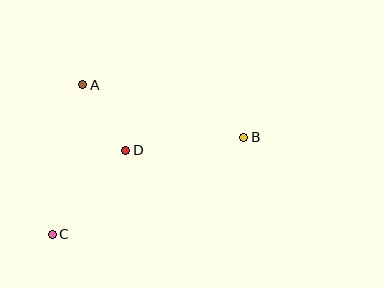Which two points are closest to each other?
Points A and D are closest to each other.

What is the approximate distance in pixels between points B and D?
The distance between B and D is approximately 119 pixels.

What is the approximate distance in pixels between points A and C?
The distance between A and C is approximately 152 pixels.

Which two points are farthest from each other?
Points B and C are farthest from each other.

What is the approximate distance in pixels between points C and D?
The distance between C and D is approximately 111 pixels.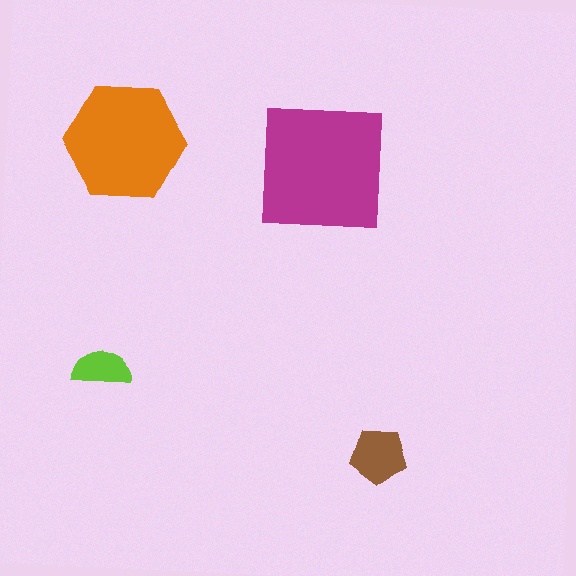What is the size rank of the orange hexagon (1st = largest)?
2nd.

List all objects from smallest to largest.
The lime semicircle, the brown pentagon, the orange hexagon, the magenta square.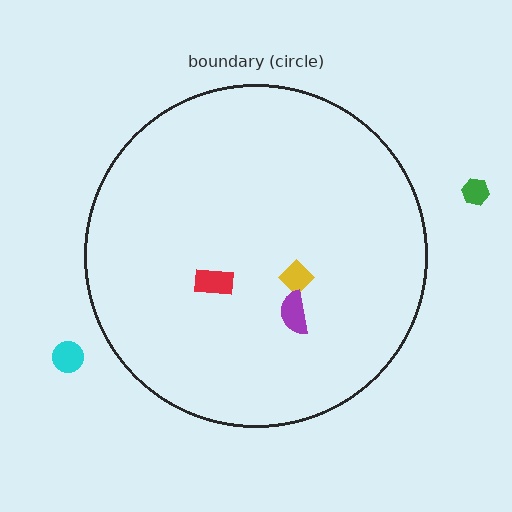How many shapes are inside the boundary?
3 inside, 2 outside.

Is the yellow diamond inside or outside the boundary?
Inside.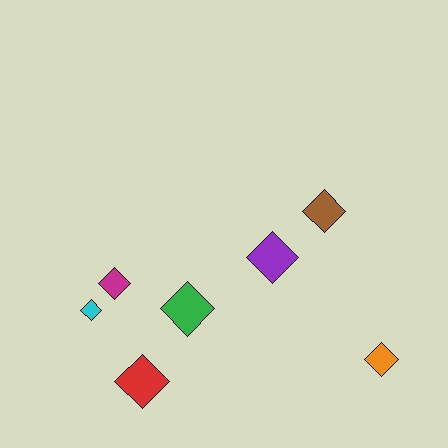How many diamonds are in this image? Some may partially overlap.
There are 7 diamonds.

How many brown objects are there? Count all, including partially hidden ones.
There is 1 brown object.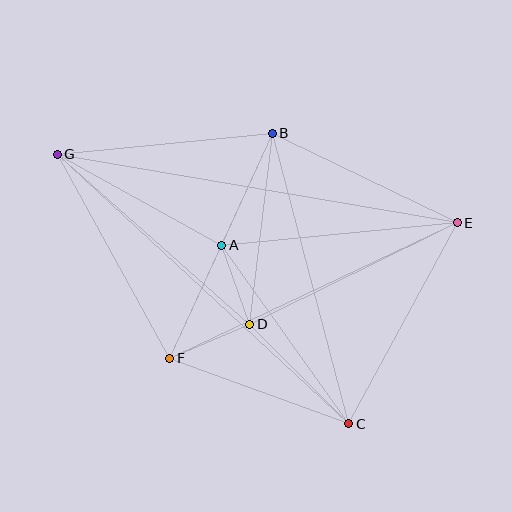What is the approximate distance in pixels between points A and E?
The distance between A and E is approximately 236 pixels.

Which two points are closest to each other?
Points A and D are closest to each other.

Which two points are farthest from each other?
Points E and G are farthest from each other.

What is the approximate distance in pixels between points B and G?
The distance between B and G is approximately 216 pixels.